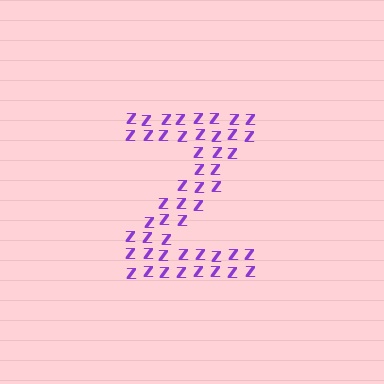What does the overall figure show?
The overall figure shows the letter Z.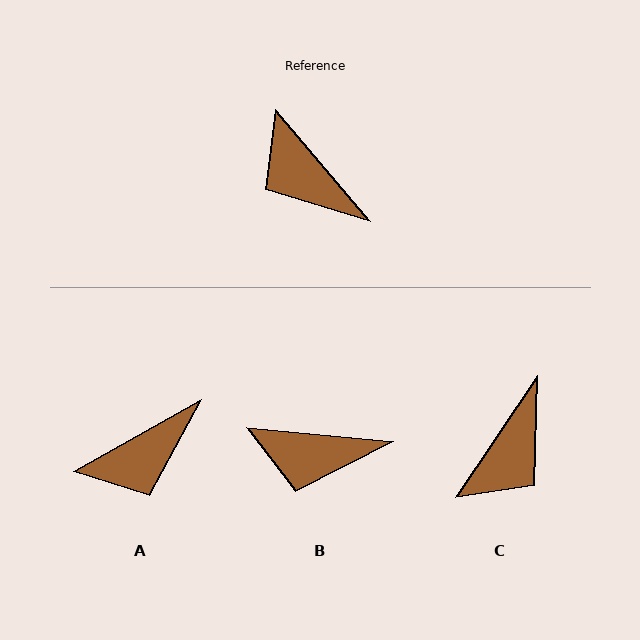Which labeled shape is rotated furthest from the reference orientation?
C, about 106 degrees away.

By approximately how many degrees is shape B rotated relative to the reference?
Approximately 44 degrees counter-clockwise.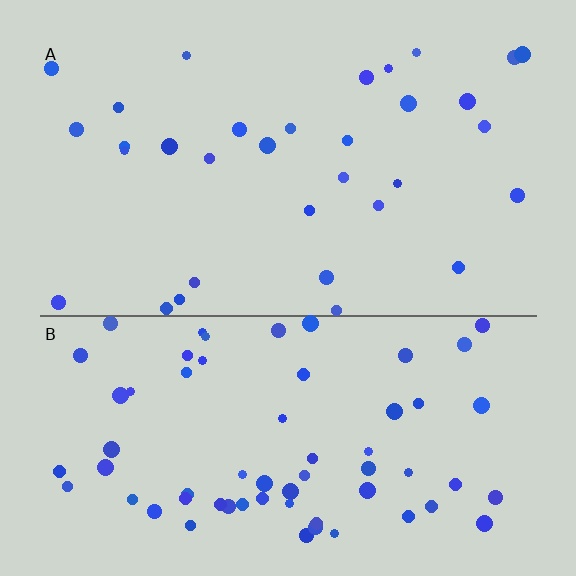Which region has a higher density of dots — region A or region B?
B (the bottom).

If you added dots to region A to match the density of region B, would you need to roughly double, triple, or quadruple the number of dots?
Approximately double.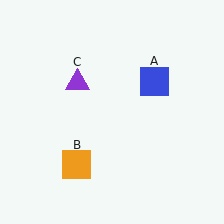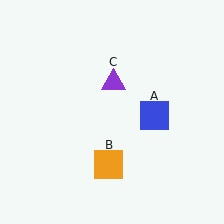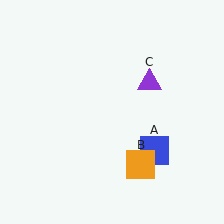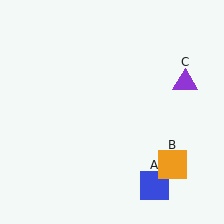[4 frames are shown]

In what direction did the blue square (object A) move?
The blue square (object A) moved down.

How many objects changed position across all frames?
3 objects changed position: blue square (object A), orange square (object B), purple triangle (object C).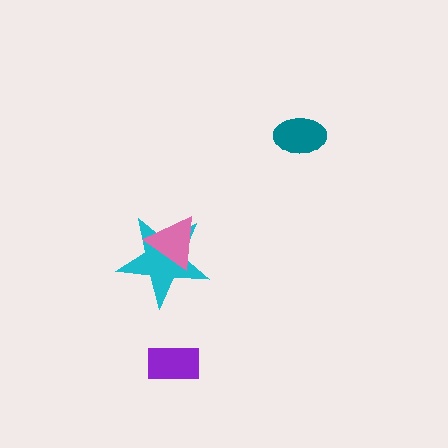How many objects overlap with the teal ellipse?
0 objects overlap with the teal ellipse.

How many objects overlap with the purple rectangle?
0 objects overlap with the purple rectangle.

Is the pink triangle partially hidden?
No, no other shape covers it.